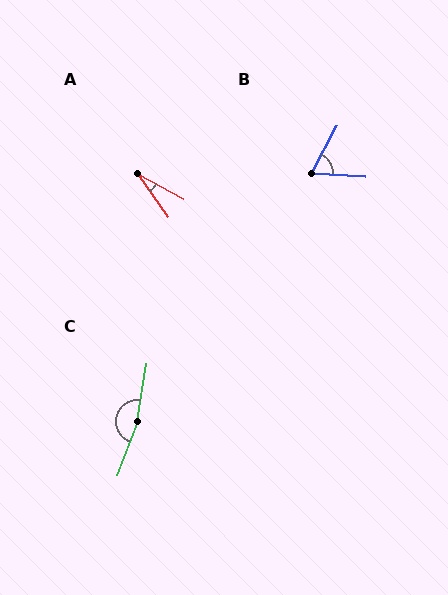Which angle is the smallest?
A, at approximately 27 degrees.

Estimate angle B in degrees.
Approximately 65 degrees.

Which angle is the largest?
C, at approximately 168 degrees.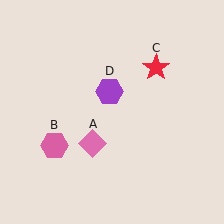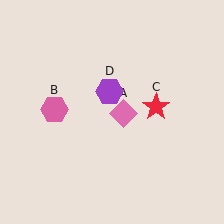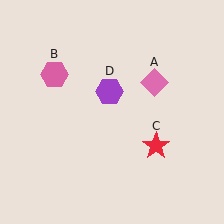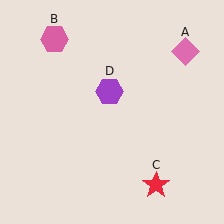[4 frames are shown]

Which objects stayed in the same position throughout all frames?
Purple hexagon (object D) remained stationary.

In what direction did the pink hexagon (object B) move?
The pink hexagon (object B) moved up.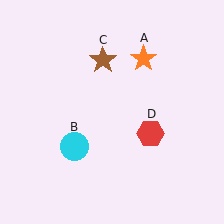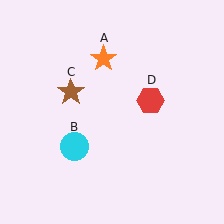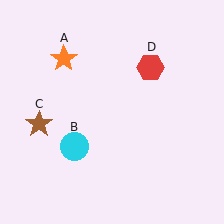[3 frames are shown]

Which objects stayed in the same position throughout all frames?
Cyan circle (object B) remained stationary.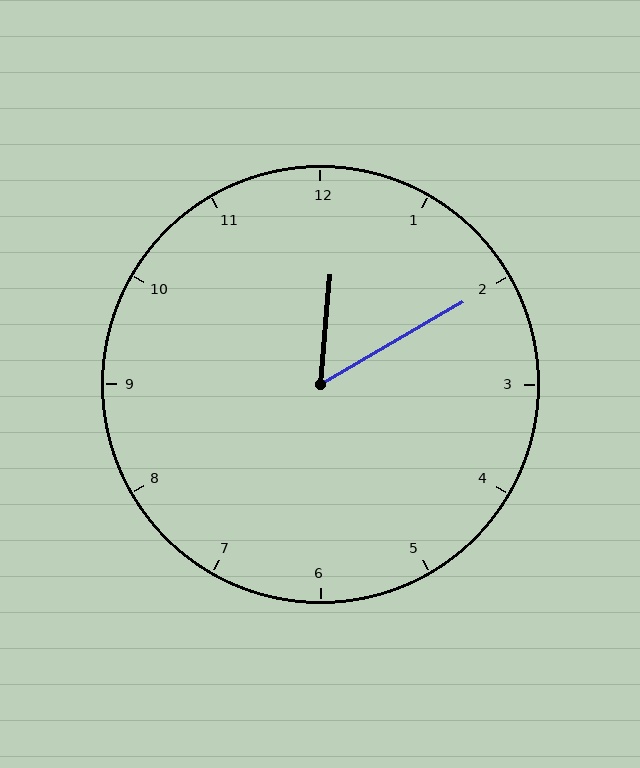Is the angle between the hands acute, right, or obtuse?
It is acute.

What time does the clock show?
12:10.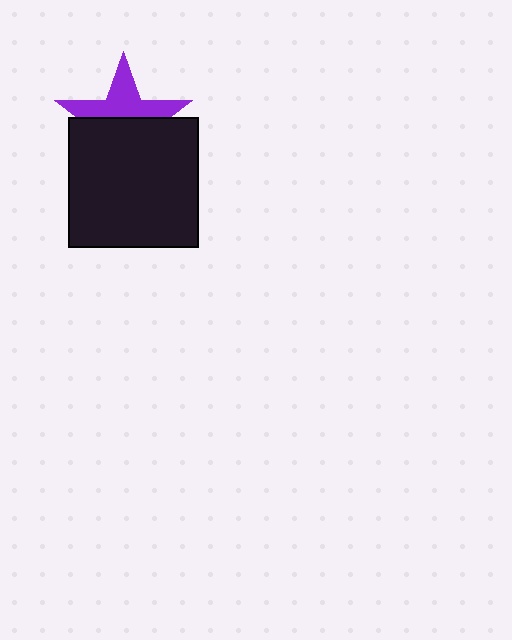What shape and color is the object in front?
The object in front is a black square.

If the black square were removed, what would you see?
You would see the complete purple star.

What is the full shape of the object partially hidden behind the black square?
The partially hidden object is a purple star.